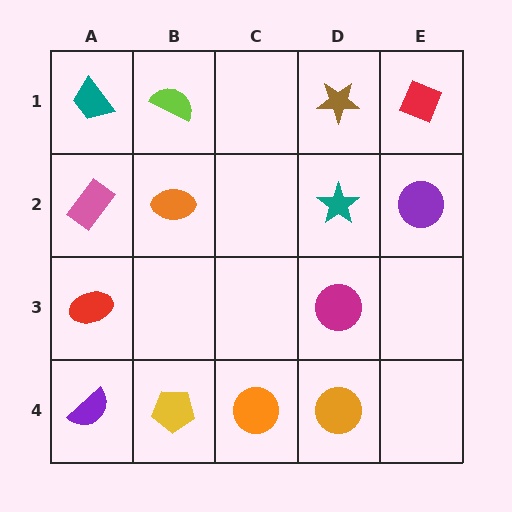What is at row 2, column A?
A pink rectangle.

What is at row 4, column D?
An orange circle.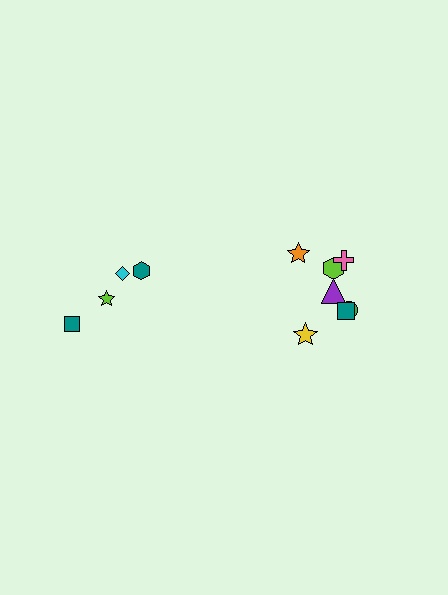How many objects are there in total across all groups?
There are 11 objects.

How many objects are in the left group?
There are 4 objects.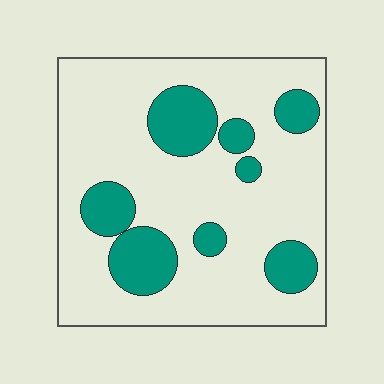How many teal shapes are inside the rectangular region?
8.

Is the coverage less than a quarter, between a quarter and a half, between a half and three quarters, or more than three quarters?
Less than a quarter.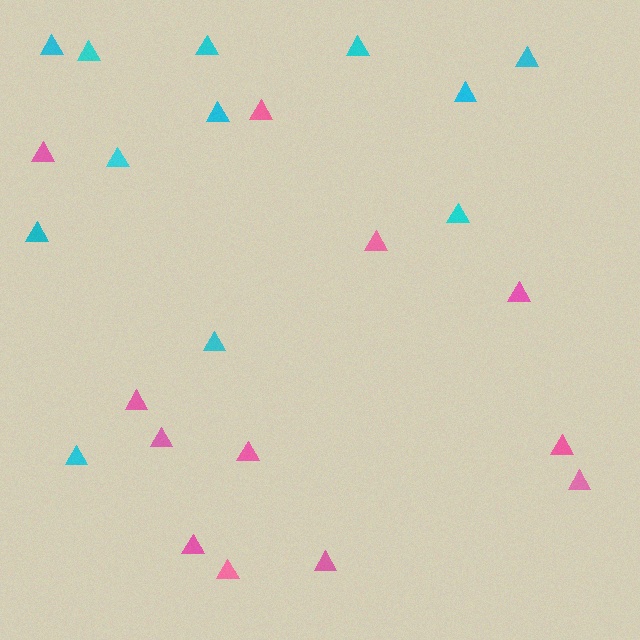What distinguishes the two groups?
There are 2 groups: one group of cyan triangles (12) and one group of pink triangles (12).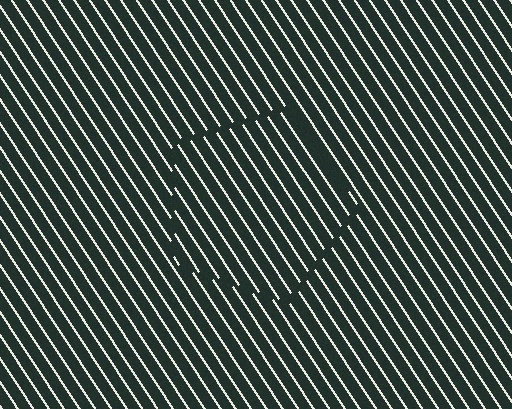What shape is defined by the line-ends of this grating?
An illusory pentagon. The interior of the shape contains the same grating, shifted by half a period — the contour is defined by the phase discontinuity where line-ends from the inner and outer gratings abut.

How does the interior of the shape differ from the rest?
The interior of the shape contains the same grating, shifted by half a period — the contour is defined by the phase discontinuity where line-ends from the inner and outer gratings abut.